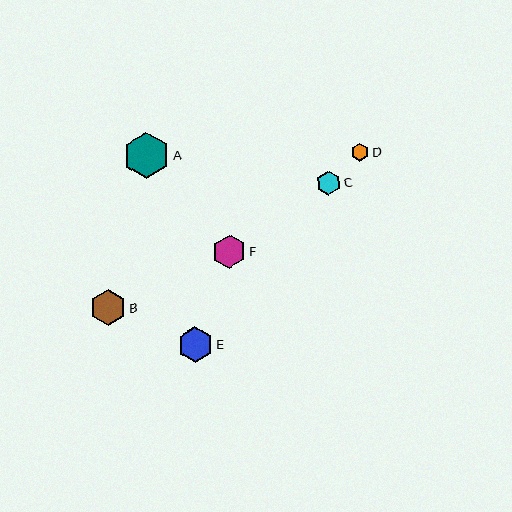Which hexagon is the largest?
Hexagon A is the largest with a size of approximately 47 pixels.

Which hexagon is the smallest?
Hexagon D is the smallest with a size of approximately 18 pixels.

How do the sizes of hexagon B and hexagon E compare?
Hexagon B and hexagon E are approximately the same size.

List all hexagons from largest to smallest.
From largest to smallest: A, B, E, F, C, D.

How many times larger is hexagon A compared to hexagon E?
Hexagon A is approximately 1.3 times the size of hexagon E.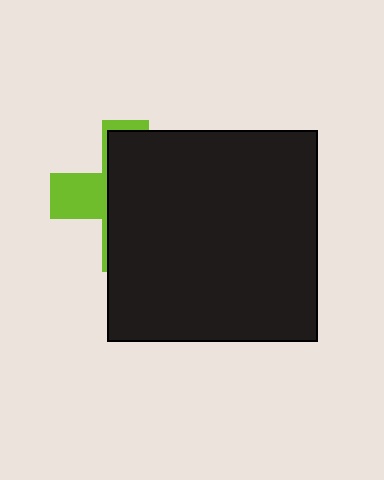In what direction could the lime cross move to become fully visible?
The lime cross could move left. That would shift it out from behind the black square entirely.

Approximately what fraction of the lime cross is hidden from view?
Roughly 69% of the lime cross is hidden behind the black square.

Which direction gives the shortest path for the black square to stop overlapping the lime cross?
Moving right gives the shortest separation.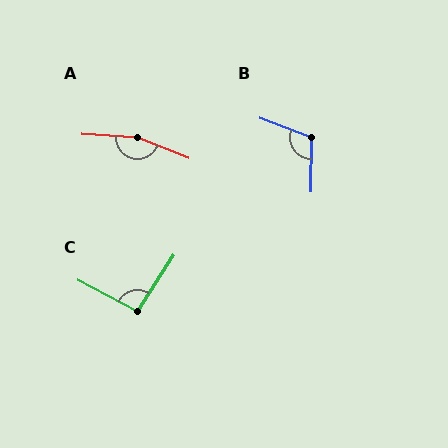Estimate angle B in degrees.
Approximately 110 degrees.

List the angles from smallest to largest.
C (95°), B (110°), A (161°).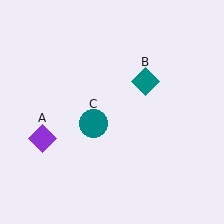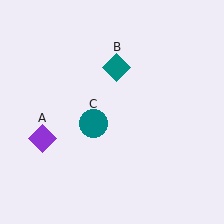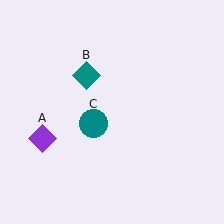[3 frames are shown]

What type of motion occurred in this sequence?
The teal diamond (object B) rotated counterclockwise around the center of the scene.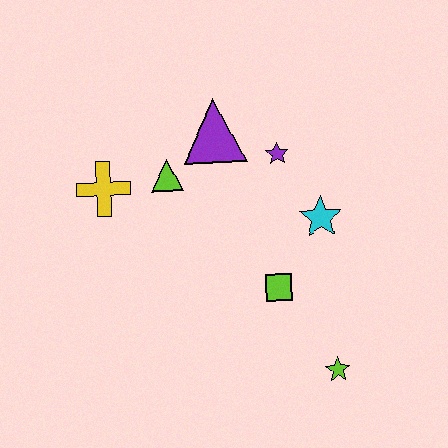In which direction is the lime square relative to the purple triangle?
The lime square is below the purple triangle.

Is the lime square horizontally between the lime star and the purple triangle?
Yes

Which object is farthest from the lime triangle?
The lime star is farthest from the lime triangle.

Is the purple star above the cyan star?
Yes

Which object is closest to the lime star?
The lime square is closest to the lime star.